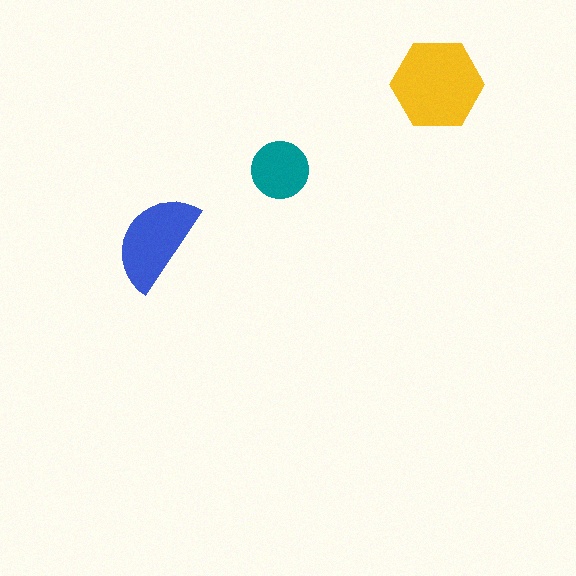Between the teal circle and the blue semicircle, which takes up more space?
The blue semicircle.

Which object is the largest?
The yellow hexagon.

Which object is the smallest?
The teal circle.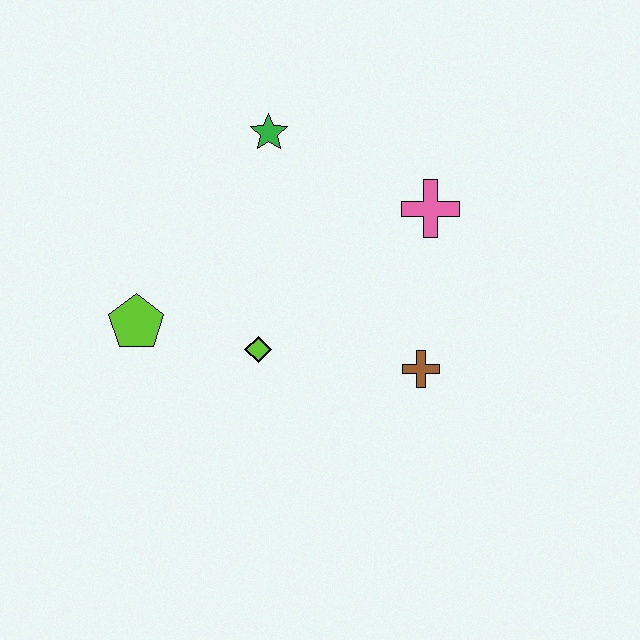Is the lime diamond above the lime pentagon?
No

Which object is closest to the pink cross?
The brown cross is closest to the pink cross.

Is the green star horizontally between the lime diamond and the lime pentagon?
No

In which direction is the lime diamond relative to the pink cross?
The lime diamond is to the left of the pink cross.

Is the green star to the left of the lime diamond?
No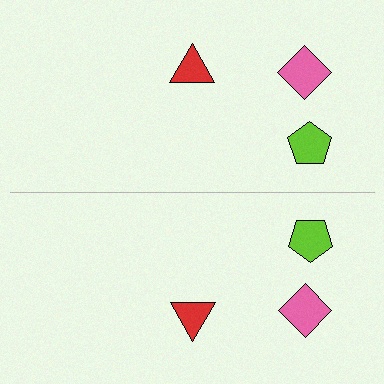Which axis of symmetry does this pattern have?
The pattern has a horizontal axis of symmetry running through the center of the image.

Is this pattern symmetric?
Yes, this pattern has bilateral (reflection) symmetry.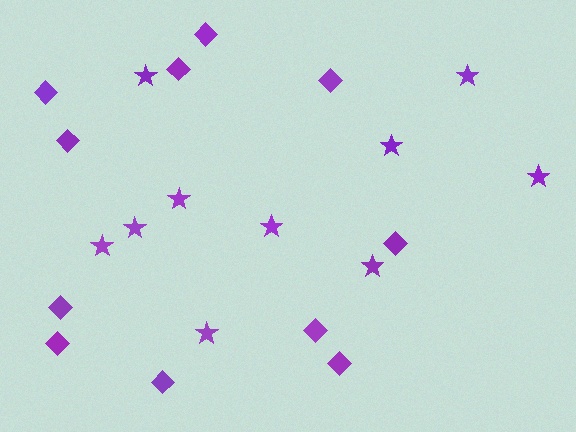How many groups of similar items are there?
There are 2 groups: one group of diamonds (11) and one group of stars (10).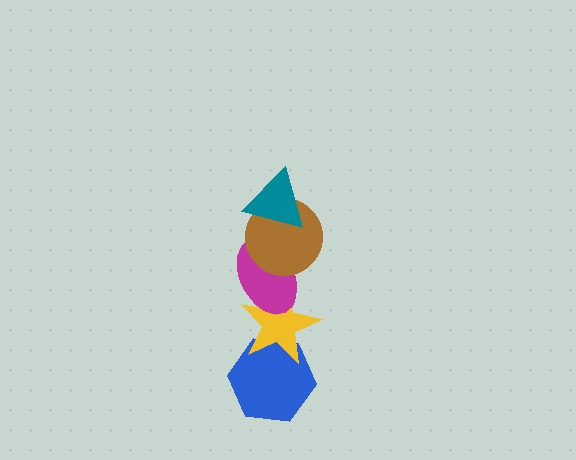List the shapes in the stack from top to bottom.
From top to bottom: the teal triangle, the brown circle, the magenta ellipse, the yellow star, the blue hexagon.